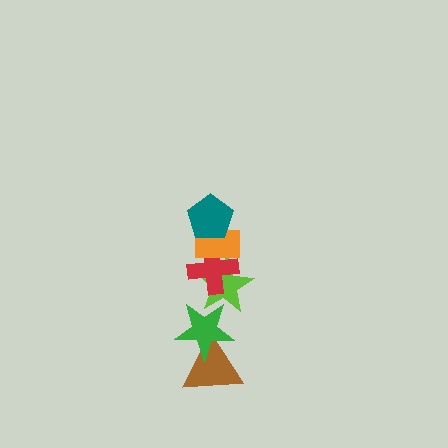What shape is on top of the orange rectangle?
The teal pentagon is on top of the orange rectangle.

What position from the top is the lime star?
The lime star is 4th from the top.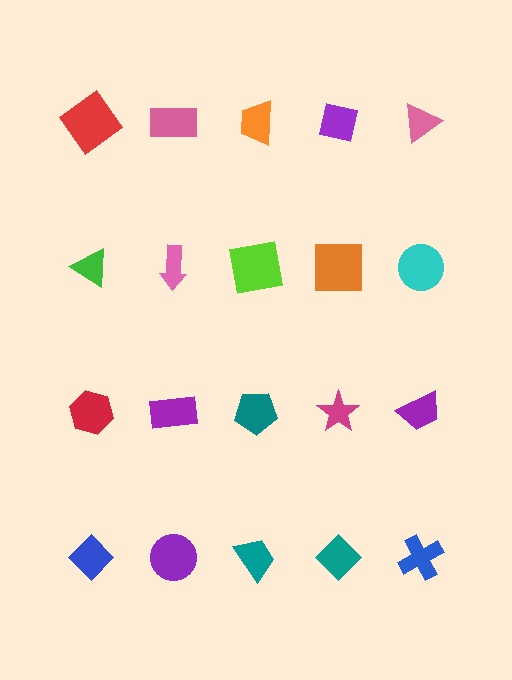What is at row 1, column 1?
A red diamond.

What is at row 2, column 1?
A green triangle.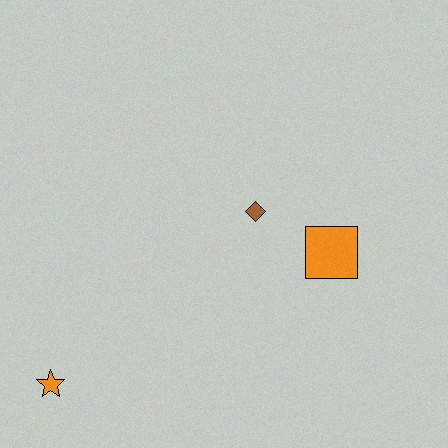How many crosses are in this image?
There are no crosses.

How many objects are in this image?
There are 3 objects.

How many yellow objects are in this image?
There are no yellow objects.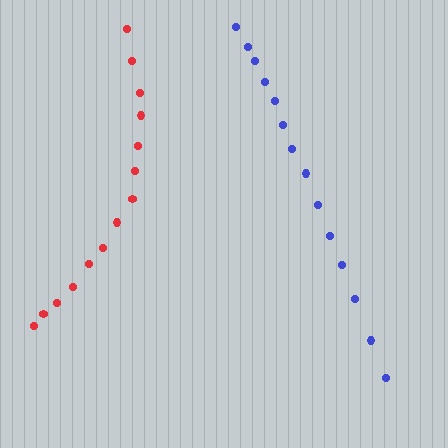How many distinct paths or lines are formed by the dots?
There are 2 distinct paths.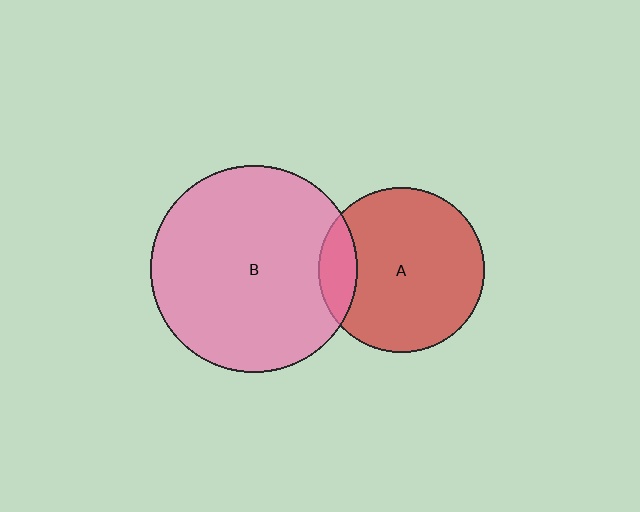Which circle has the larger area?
Circle B (pink).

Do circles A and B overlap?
Yes.